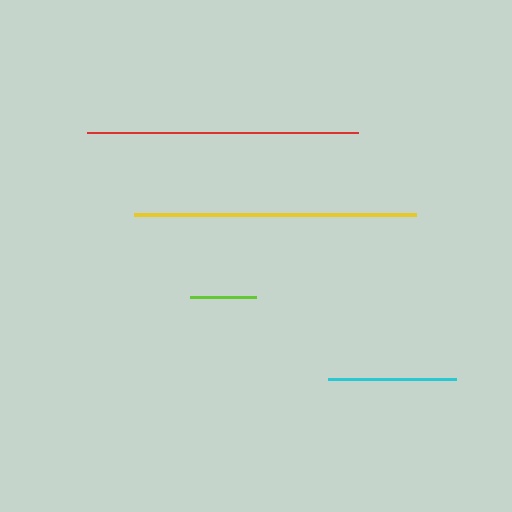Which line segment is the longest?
The yellow line is the longest at approximately 282 pixels.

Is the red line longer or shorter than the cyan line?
The red line is longer than the cyan line.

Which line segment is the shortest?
The lime line is the shortest at approximately 67 pixels.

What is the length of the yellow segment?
The yellow segment is approximately 282 pixels long.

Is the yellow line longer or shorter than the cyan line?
The yellow line is longer than the cyan line.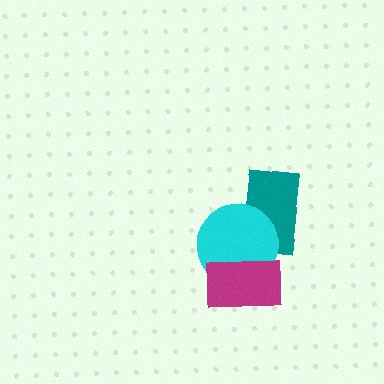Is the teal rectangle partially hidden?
Yes, it is partially covered by another shape.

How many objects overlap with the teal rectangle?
1 object overlaps with the teal rectangle.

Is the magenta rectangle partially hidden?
No, no other shape covers it.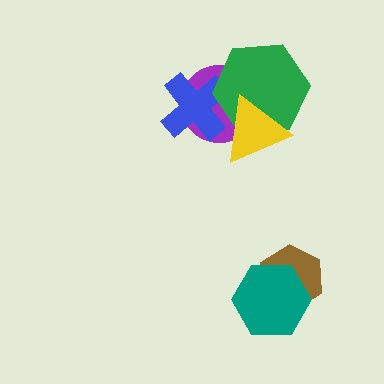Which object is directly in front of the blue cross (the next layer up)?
The green hexagon is directly in front of the blue cross.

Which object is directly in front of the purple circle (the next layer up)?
The blue cross is directly in front of the purple circle.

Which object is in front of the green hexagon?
The yellow triangle is in front of the green hexagon.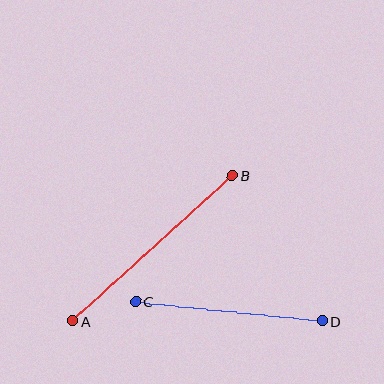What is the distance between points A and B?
The distance is approximately 216 pixels.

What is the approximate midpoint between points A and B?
The midpoint is at approximately (152, 248) pixels.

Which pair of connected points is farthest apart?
Points A and B are farthest apart.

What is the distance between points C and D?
The distance is approximately 188 pixels.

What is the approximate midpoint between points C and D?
The midpoint is at approximately (229, 311) pixels.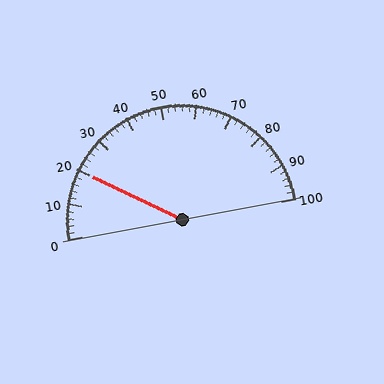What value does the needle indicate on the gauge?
The needle indicates approximately 20.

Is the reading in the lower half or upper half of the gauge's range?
The reading is in the lower half of the range (0 to 100).